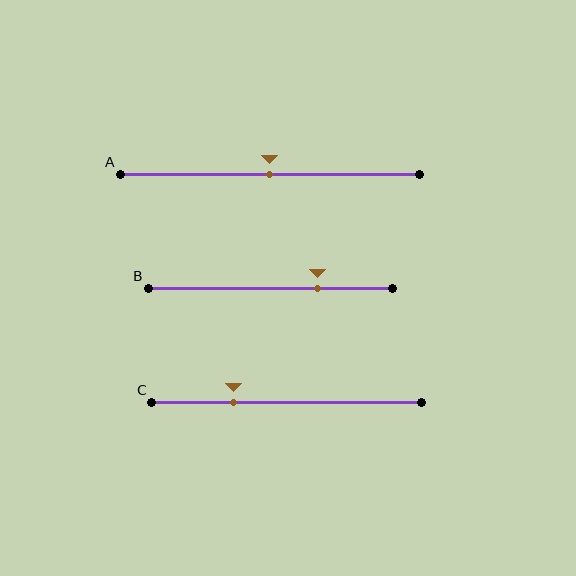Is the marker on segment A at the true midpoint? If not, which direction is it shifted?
Yes, the marker on segment A is at the true midpoint.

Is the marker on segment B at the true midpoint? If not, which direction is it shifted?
No, the marker on segment B is shifted to the right by about 19% of the segment length.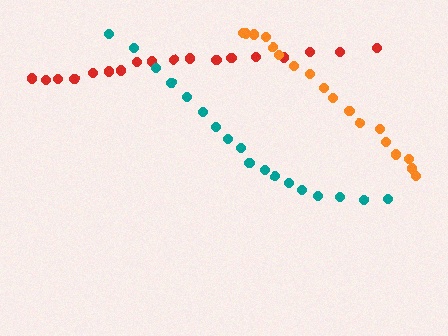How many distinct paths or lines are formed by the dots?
There are 3 distinct paths.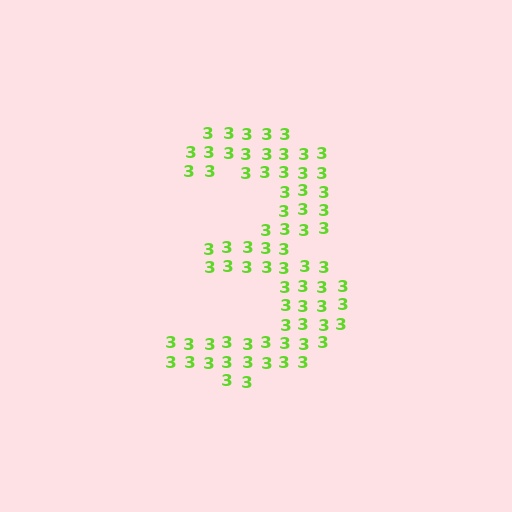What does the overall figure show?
The overall figure shows the digit 3.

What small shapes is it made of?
It is made of small digit 3's.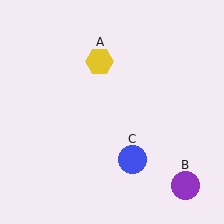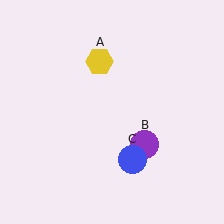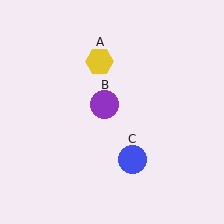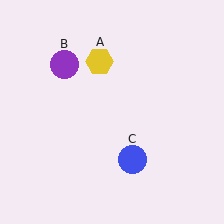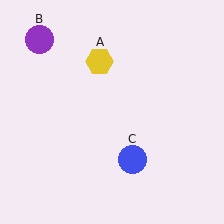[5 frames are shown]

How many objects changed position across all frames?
1 object changed position: purple circle (object B).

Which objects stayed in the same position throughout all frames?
Yellow hexagon (object A) and blue circle (object C) remained stationary.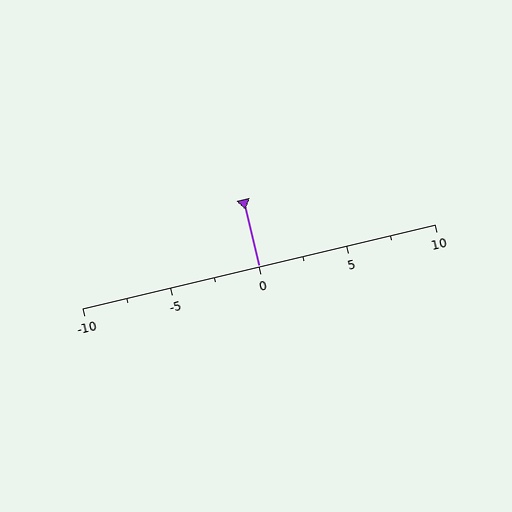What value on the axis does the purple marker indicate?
The marker indicates approximately 0.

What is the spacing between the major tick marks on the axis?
The major ticks are spaced 5 apart.